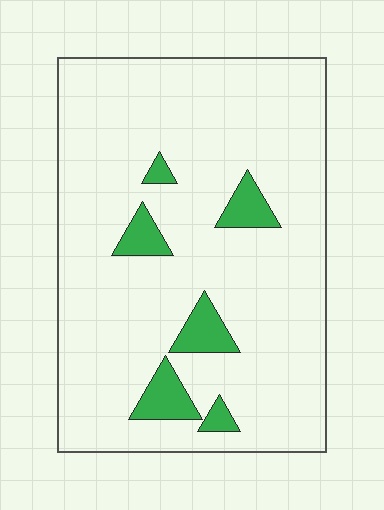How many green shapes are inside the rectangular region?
6.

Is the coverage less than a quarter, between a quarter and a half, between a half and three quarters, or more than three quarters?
Less than a quarter.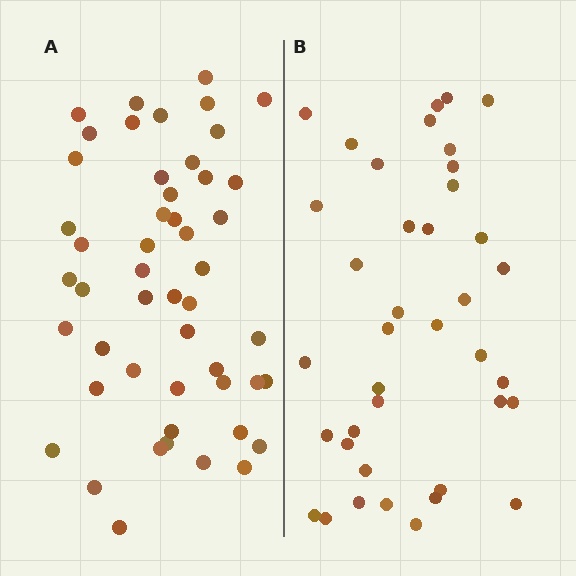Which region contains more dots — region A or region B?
Region A (the left region) has more dots.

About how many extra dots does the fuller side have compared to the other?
Region A has roughly 12 or so more dots than region B.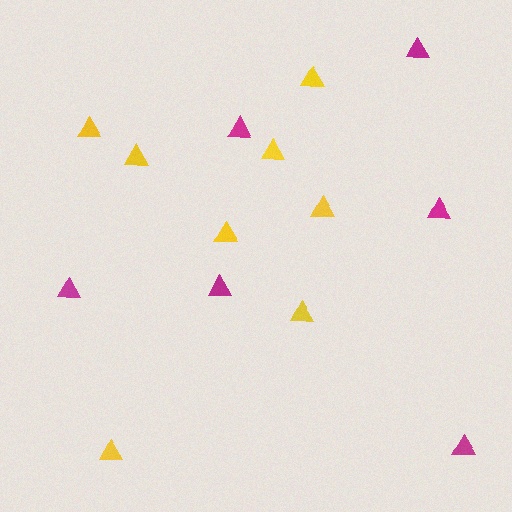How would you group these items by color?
There are 2 groups: one group of magenta triangles (6) and one group of yellow triangles (8).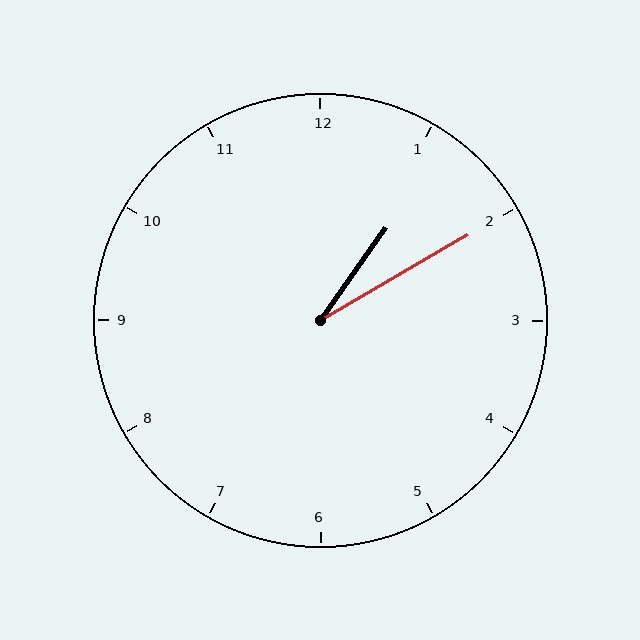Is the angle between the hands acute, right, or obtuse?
It is acute.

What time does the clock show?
1:10.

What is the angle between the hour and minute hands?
Approximately 25 degrees.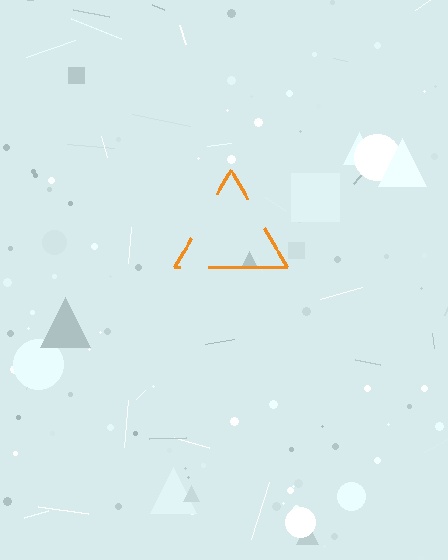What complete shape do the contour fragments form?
The contour fragments form a triangle.